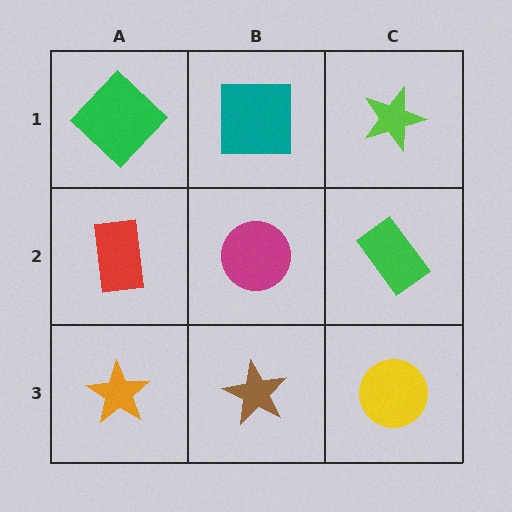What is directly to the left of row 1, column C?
A teal square.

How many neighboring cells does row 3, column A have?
2.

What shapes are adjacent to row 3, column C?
A green rectangle (row 2, column C), a brown star (row 3, column B).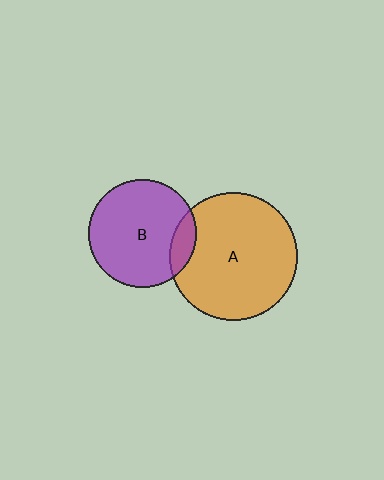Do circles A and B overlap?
Yes.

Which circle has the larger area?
Circle A (orange).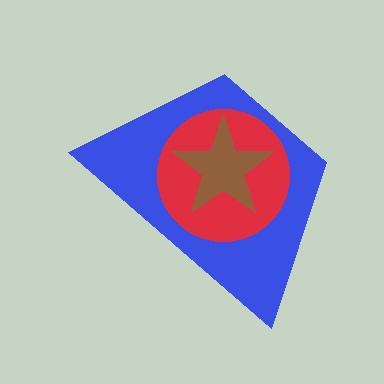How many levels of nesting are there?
3.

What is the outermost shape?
The blue trapezoid.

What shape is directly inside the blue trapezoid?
The red circle.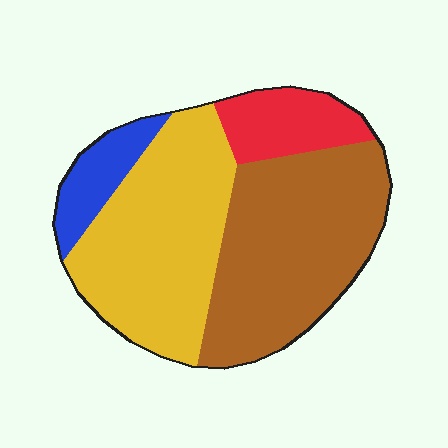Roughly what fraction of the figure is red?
Red covers 12% of the figure.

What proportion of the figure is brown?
Brown takes up about two fifths (2/5) of the figure.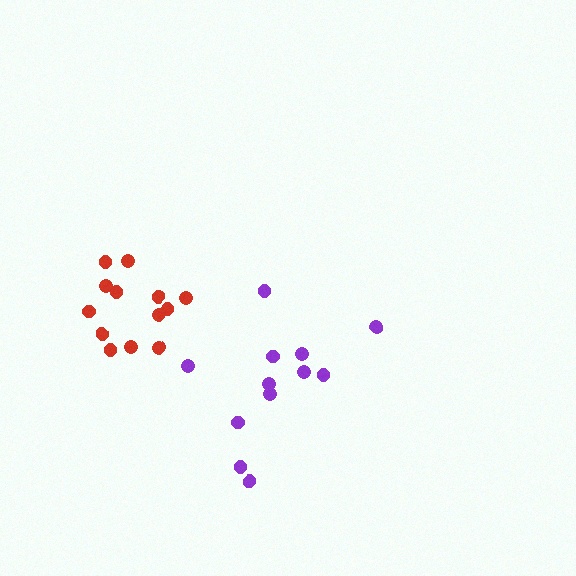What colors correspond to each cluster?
The clusters are colored: purple, red.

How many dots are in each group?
Group 1: 12 dots, Group 2: 13 dots (25 total).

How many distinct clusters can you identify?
There are 2 distinct clusters.